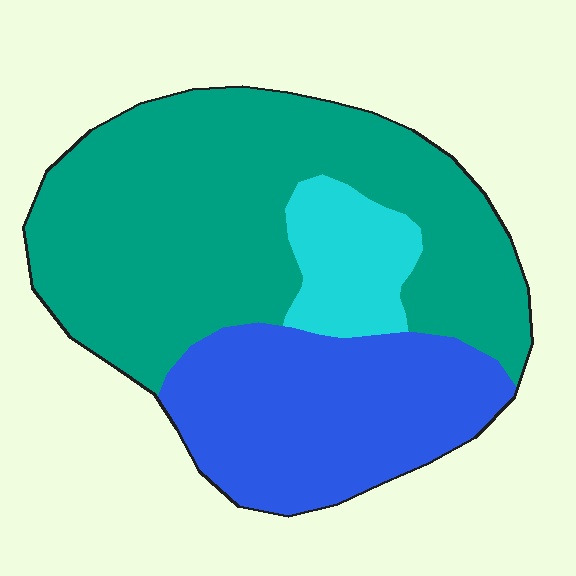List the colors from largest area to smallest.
From largest to smallest: teal, blue, cyan.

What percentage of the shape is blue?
Blue covers around 30% of the shape.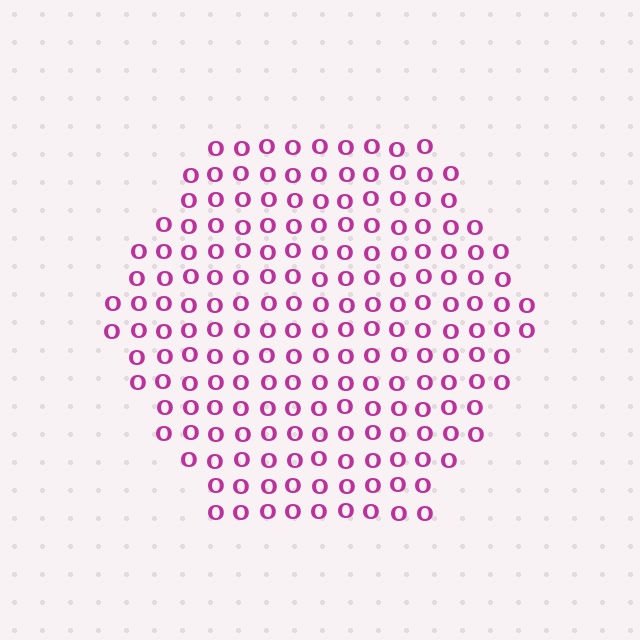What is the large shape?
The large shape is a hexagon.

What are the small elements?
The small elements are letter O's.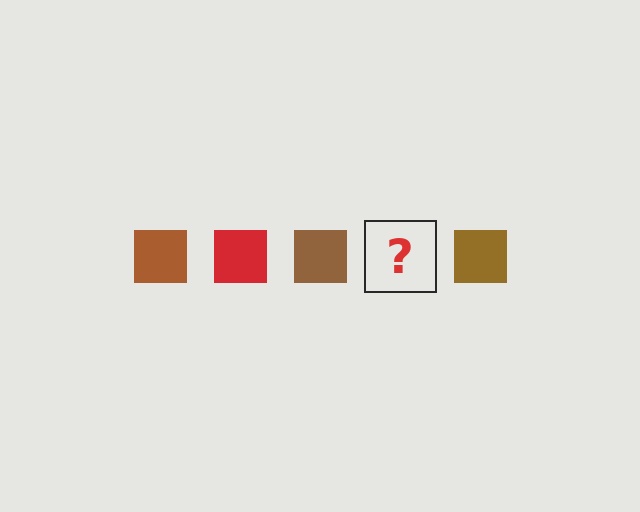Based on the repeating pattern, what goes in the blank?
The blank should be a red square.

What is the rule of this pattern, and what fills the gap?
The rule is that the pattern cycles through brown, red squares. The gap should be filled with a red square.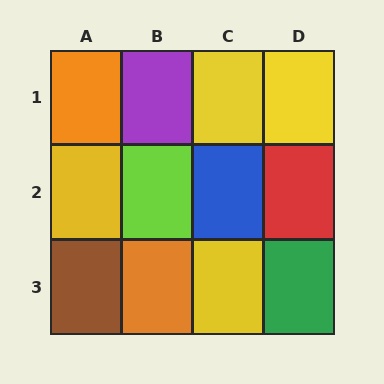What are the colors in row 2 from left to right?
Yellow, lime, blue, red.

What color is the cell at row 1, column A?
Orange.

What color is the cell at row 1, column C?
Yellow.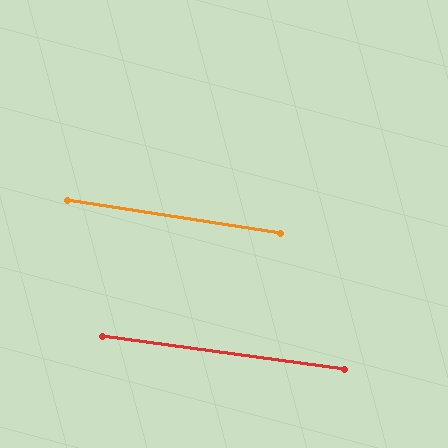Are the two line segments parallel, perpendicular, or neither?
Parallel — their directions differ by only 0.9°.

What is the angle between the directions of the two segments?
Approximately 1 degree.